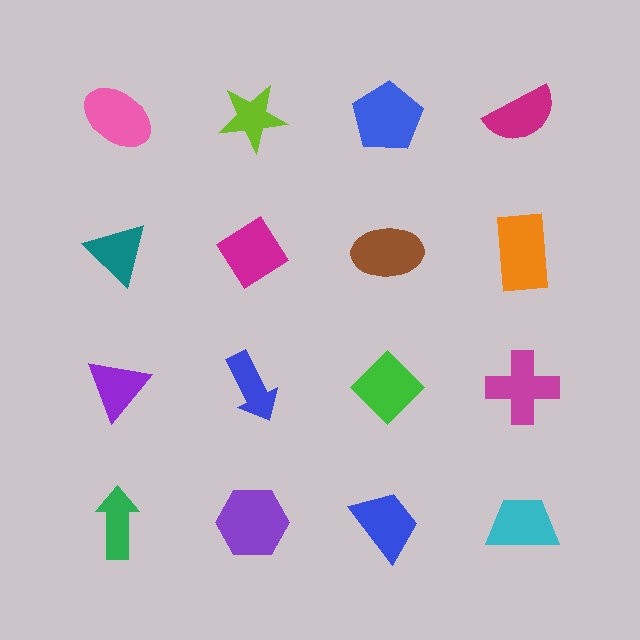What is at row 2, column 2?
A magenta diamond.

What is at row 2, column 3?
A brown ellipse.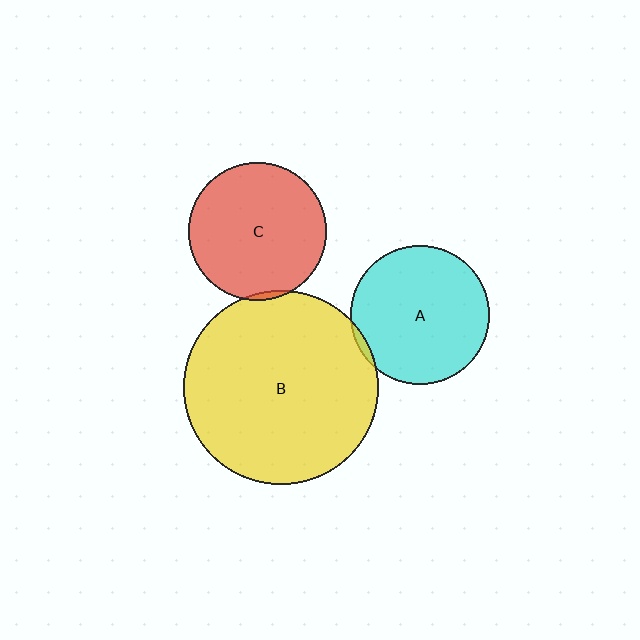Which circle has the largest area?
Circle B (yellow).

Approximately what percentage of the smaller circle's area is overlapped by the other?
Approximately 5%.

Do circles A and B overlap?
Yes.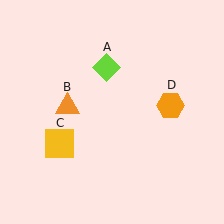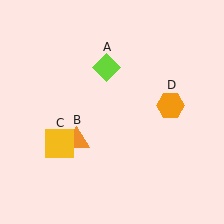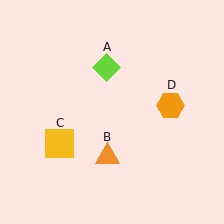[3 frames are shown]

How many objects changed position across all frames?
1 object changed position: orange triangle (object B).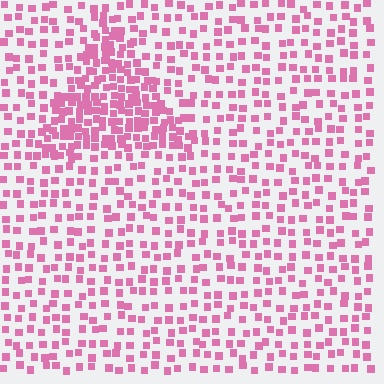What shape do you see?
I see a triangle.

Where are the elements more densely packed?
The elements are more densely packed inside the triangle boundary.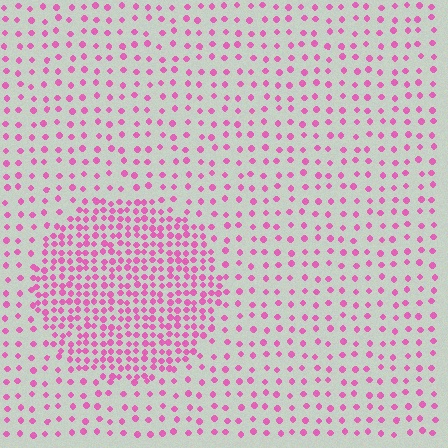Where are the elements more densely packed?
The elements are more densely packed inside the circle boundary.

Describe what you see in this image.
The image contains small pink elements arranged at two different densities. A circle-shaped region is visible where the elements are more densely packed than the surrounding area.